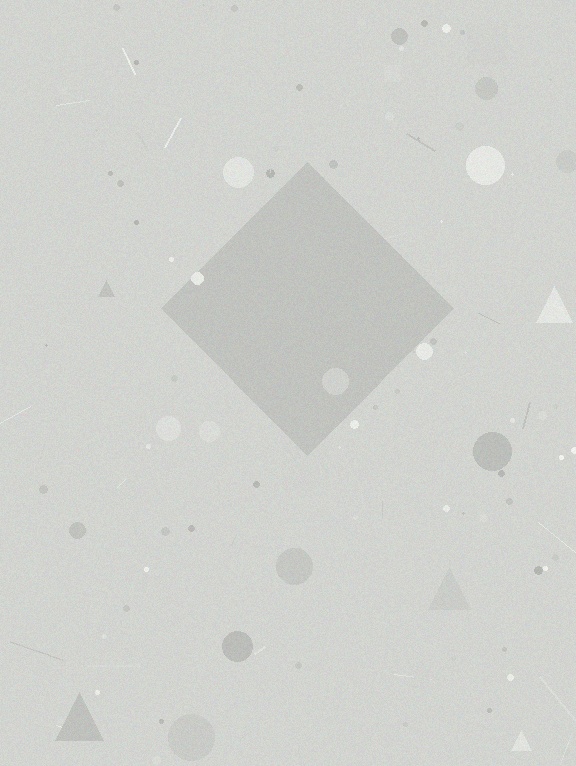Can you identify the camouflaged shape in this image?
The camouflaged shape is a diamond.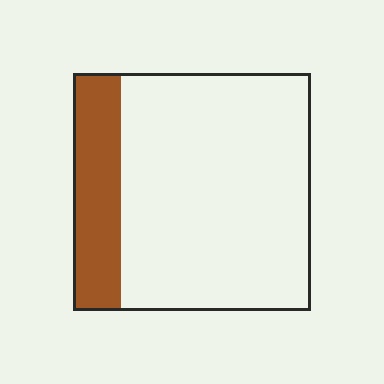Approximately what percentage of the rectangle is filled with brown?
Approximately 20%.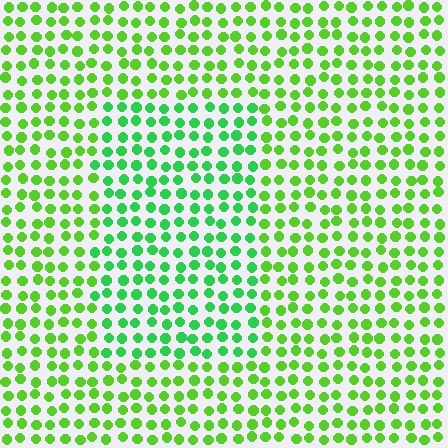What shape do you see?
I see a rectangle.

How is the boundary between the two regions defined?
The boundary is defined purely by a slight shift in hue (about 30 degrees). Spacing, size, and orientation are identical on both sides.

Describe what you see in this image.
The image is filled with small lime elements in a uniform arrangement. A rectangle-shaped region is visible where the elements are tinted to a slightly different hue, forming a subtle color boundary.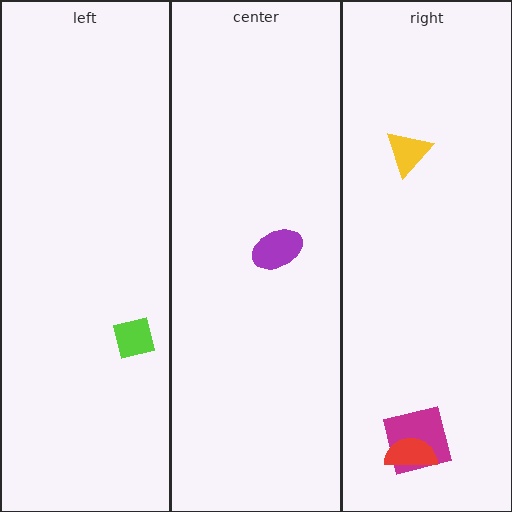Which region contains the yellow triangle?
The right region.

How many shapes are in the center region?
1.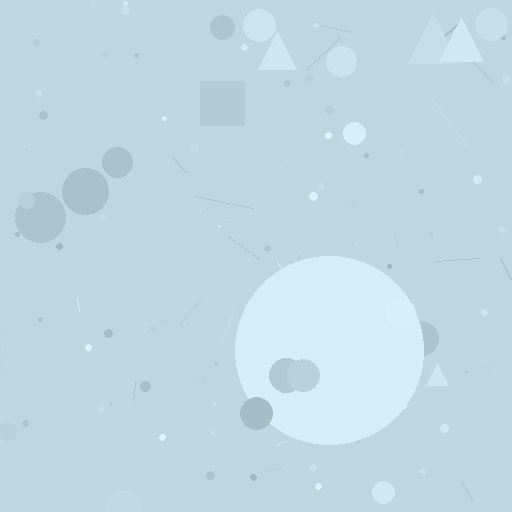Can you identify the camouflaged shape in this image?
The camouflaged shape is a circle.